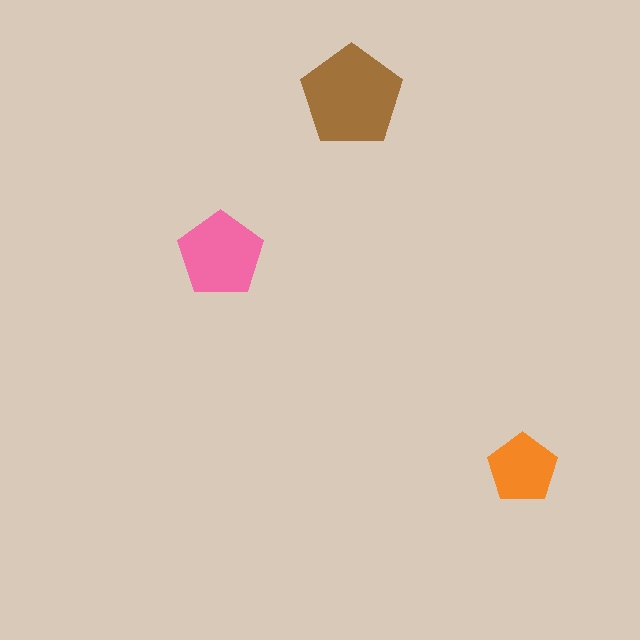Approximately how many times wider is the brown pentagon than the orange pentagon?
About 1.5 times wider.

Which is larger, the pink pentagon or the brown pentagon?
The brown one.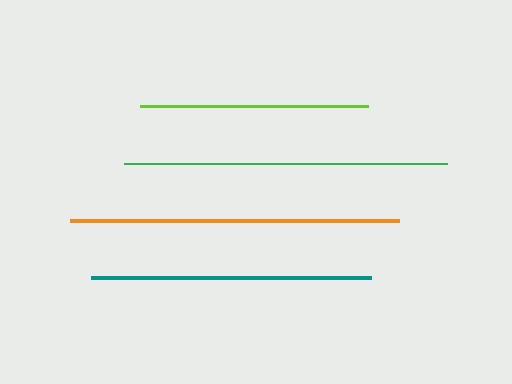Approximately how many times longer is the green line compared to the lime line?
The green line is approximately 1.4 times the length of the lime line.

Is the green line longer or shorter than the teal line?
The green line is longer than the teal line.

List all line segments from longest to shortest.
From longest to shortest: orange, green, teal, lime.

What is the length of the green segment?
The green segment is approximately 323 pixels long.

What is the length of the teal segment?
The teal segment is approximately 280 pixels long.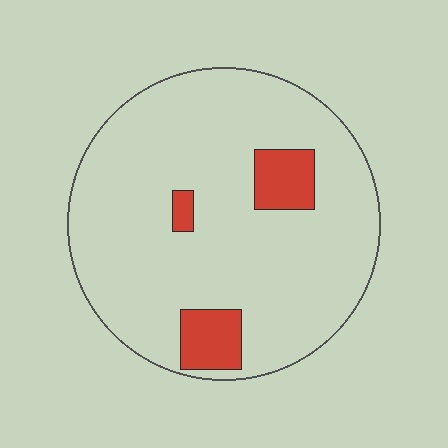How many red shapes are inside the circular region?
3.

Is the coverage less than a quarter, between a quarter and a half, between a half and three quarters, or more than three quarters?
Less than a quarter.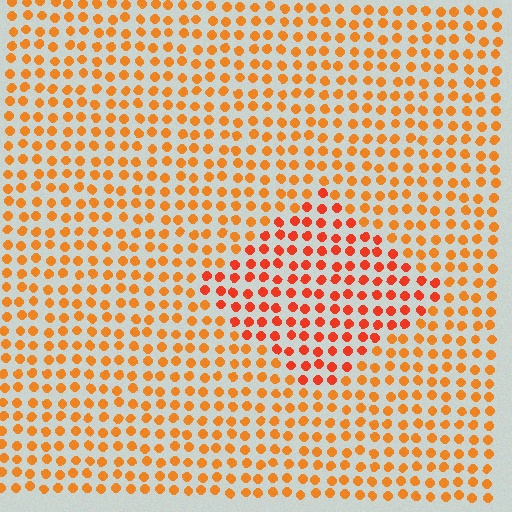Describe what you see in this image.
The image is filled with small orange elements in a uniform arrangement. A diamond-shaped region is visible where the elements are tinted to a slightly different hue, forming a subtle color boundary.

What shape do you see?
I see a diamond.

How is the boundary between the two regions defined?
The boundary is defined purely by a slight shift in hue (about 23 degrees). Spacing, size, and orientation are identical on both sides.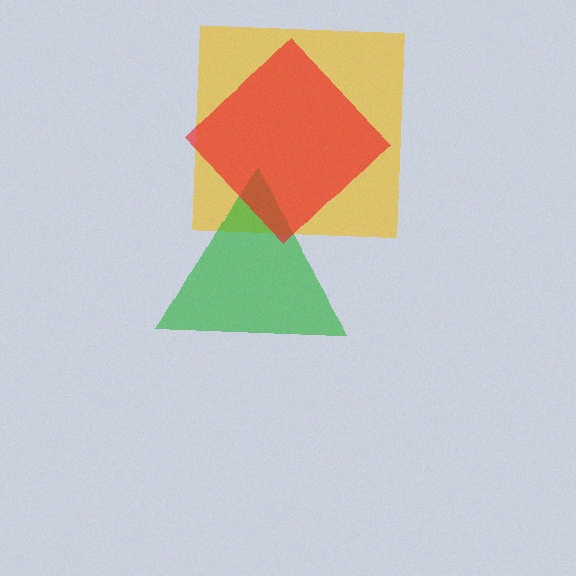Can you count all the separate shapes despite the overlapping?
Yes, there are 3 separate shapes.